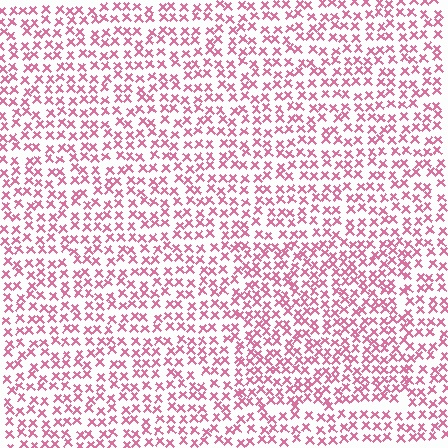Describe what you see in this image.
The image contains small pink elements arranged at two different densities. A rectangle-shaped region is visible where the elements are more densely packed than the surrounding area.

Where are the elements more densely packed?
The elements are more densely packed inside the rectangle boundary.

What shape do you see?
I see a rectangle.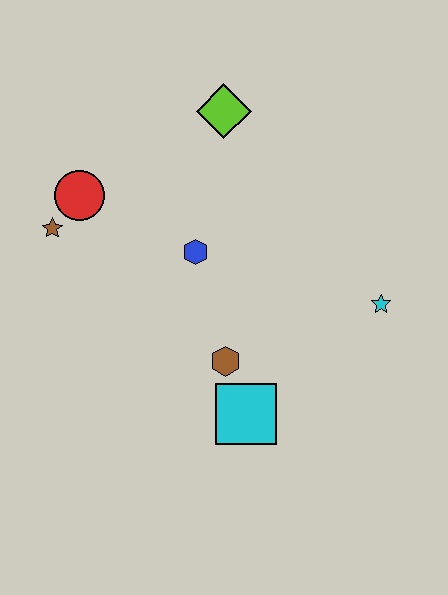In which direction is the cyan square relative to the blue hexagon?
The cyan square is below the blue hexagon.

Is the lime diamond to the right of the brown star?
Yes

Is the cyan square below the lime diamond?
Yes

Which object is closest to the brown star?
The red circle is closest to the brown star.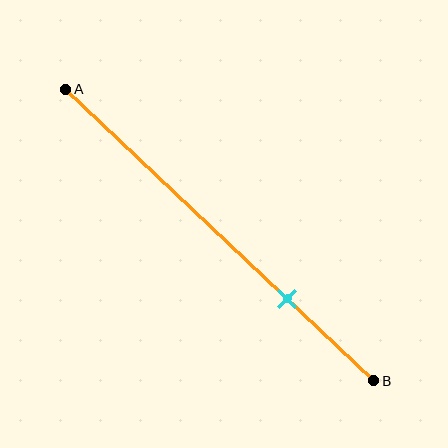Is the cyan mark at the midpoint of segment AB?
No, the mark is at about 70% from A, not at the 50% midpoint.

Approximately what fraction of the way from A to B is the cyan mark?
The cyan mark is approximately 70% of the way from A to B.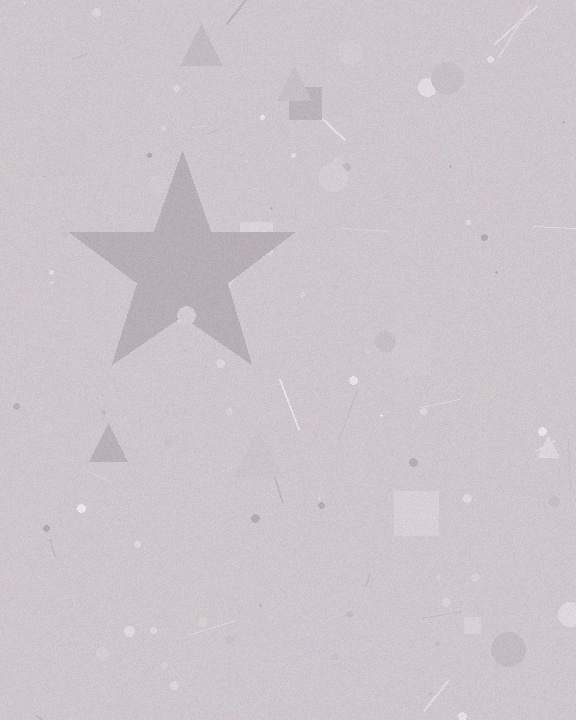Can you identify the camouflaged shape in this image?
The camouflaged shape is a star.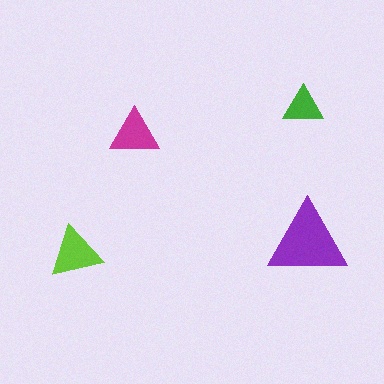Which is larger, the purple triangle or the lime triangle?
The purple one.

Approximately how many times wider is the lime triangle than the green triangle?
About 1.5 times wider.